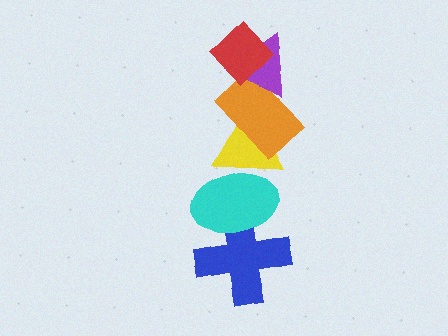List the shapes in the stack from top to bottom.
From top to bottom: the red diamond, the purple triangle, the orange rectangle, the yellow triangle, the cyan ellipse, the blue cross.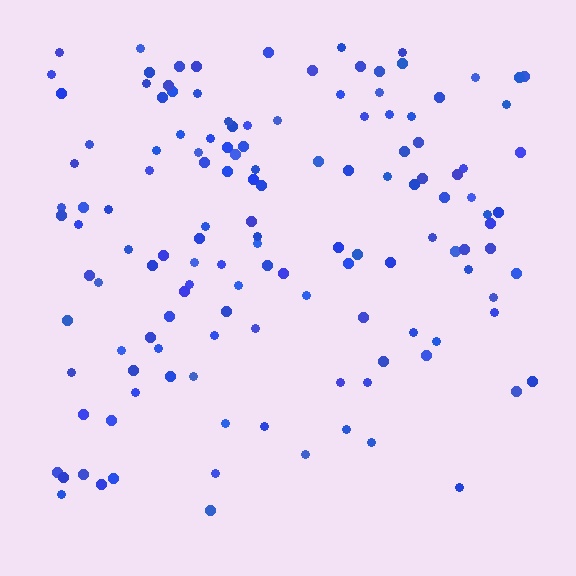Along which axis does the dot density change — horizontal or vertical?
Vertical.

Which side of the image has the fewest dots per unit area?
The bottom.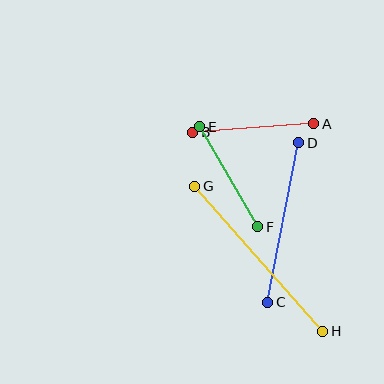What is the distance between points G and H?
The distance is approximately 193 pixels.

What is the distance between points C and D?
The distance is approximately 162 pixels.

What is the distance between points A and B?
The distance is approximately 121 pixels.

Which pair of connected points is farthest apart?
Points G and H are farthest apart.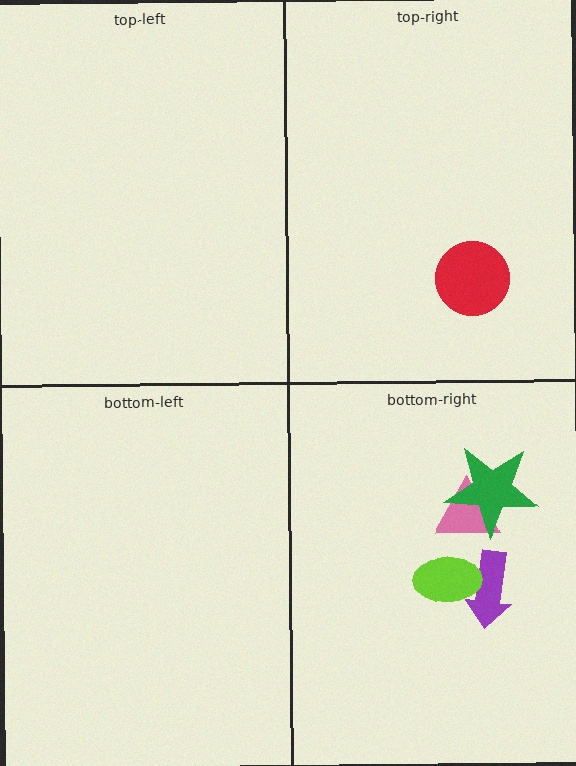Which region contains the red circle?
The top-right region.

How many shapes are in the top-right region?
1.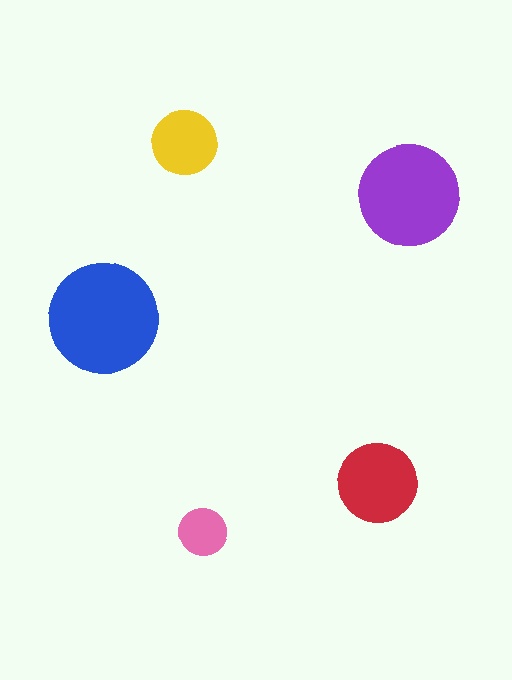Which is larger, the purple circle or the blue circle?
The blue one.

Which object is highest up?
The yellow circle is topmost.